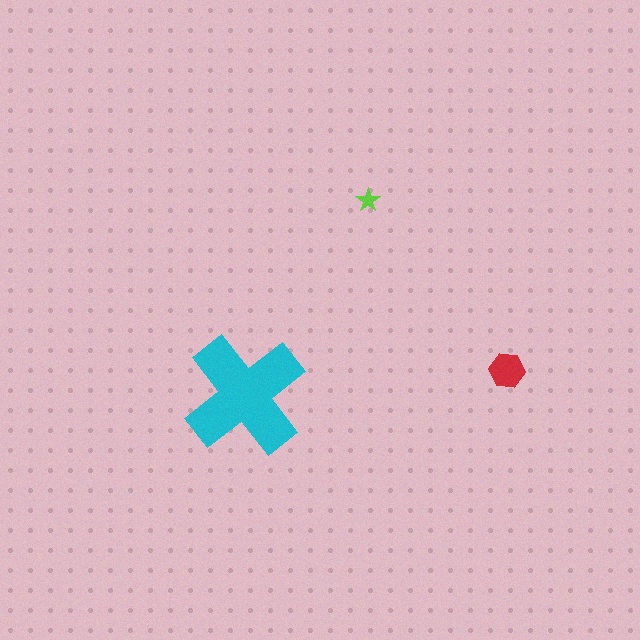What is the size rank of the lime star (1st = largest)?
3rd.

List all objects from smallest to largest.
The lime star, the red hexagon, the cyan cross.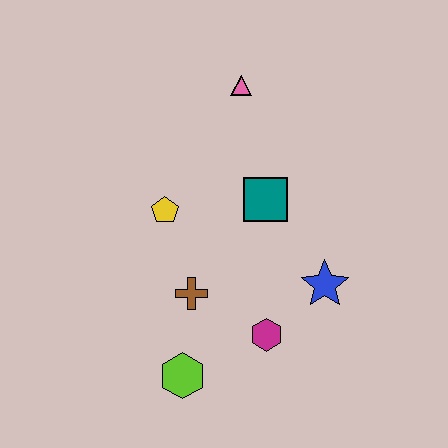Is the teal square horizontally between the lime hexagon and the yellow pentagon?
No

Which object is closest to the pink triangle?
The teal square is closest to the pink triangle.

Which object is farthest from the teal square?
The lime hexagon is farthest from the teal square.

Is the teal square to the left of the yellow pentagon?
No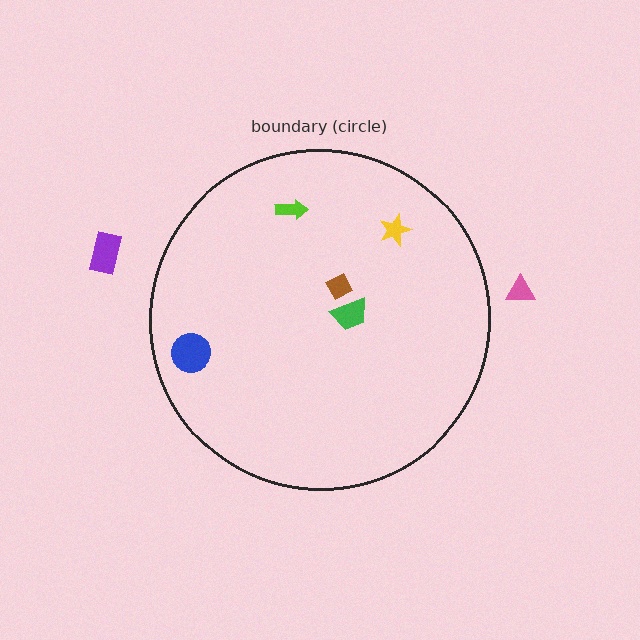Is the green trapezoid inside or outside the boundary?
Inside.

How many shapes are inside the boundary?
5 inside, 2 outside.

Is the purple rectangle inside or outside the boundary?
Outside.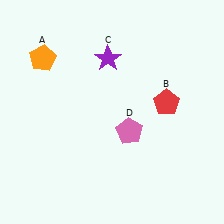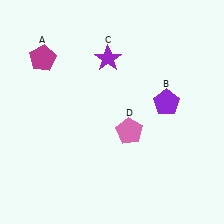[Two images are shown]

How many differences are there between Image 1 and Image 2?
There are 2 differences between the two images.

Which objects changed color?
A changed from orange to magenta. B changed from red to purple.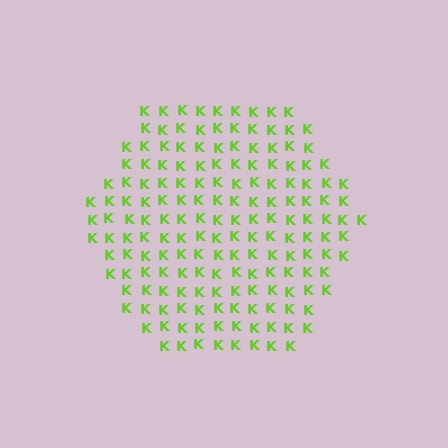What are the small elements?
The small elements are letter K's.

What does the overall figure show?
The overall figure shows a hexagon.